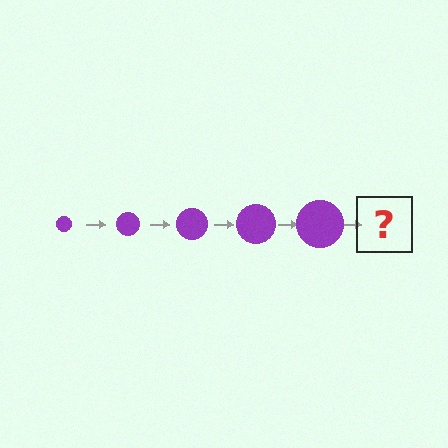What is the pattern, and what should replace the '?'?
The pattern is that the circle gets progressively larger each step. The '?' should be a purple circle, larger than the previous one.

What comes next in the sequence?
The next element should be a purple circle, larger than the previous one.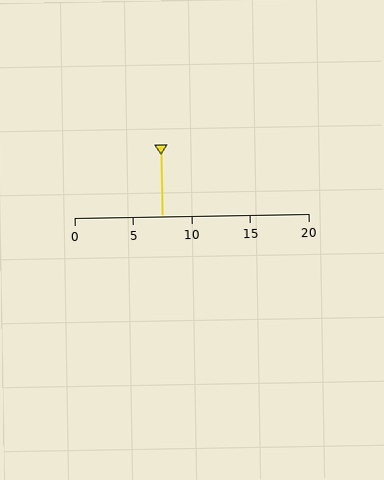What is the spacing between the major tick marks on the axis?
The major ticks are spaced 5 apart.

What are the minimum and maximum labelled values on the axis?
The axis runs from 0 to 20.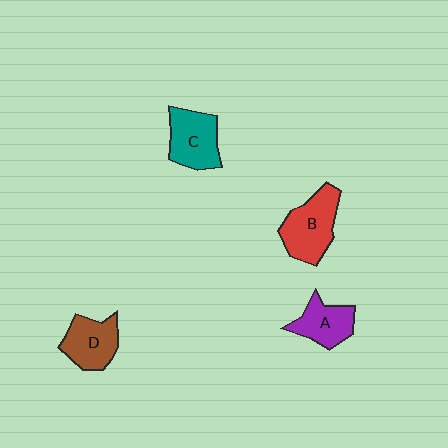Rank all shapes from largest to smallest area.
From largest to smallest: B (red), C (teal), D (brown), A (purple).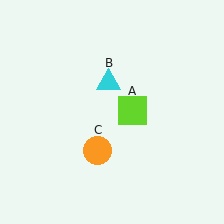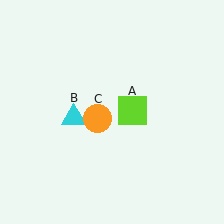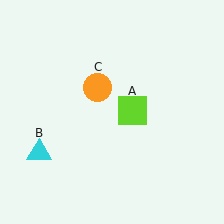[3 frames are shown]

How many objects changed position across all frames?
2 objects changed position: cyan triangle (object B), orange circle (object C).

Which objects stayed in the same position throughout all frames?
Lime square (object A) remained stationary.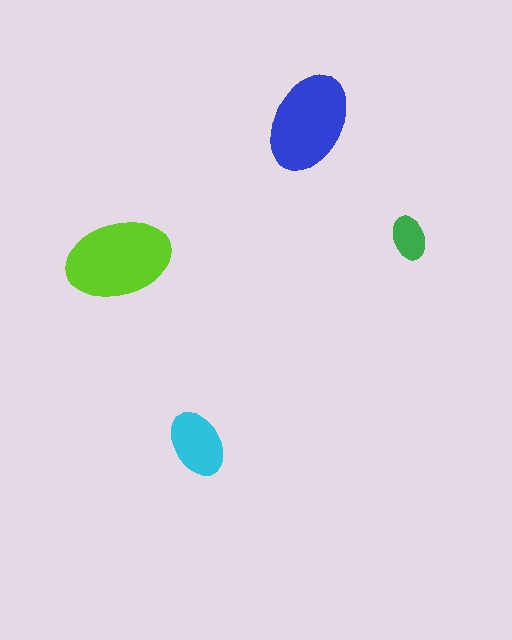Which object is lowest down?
The cyan ellipse is bottommost.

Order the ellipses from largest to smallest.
the lime one, the blue one, the cyan one, the green one.